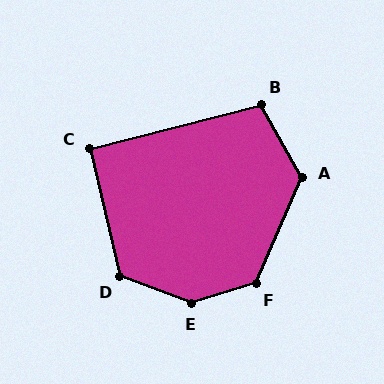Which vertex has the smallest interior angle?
C, at approximately 91 degrees.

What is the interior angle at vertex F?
Approximately 131 degrees (obtuse).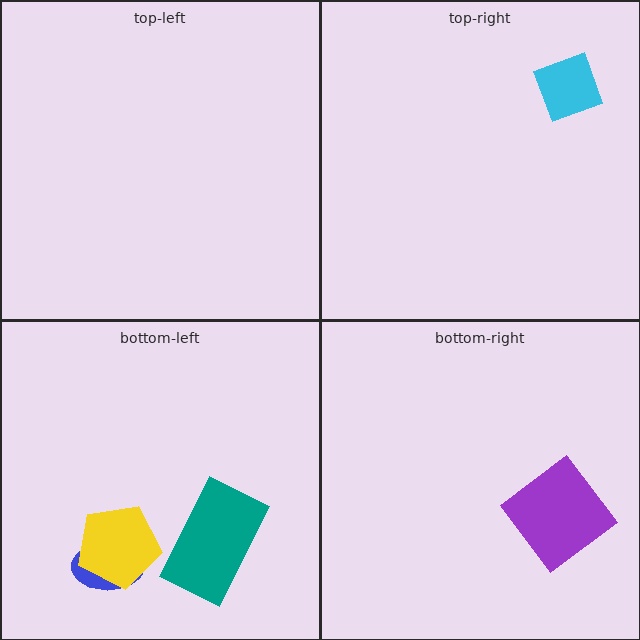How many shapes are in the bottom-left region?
3.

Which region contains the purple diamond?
The bottom-right region.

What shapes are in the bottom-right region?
The purple diamond.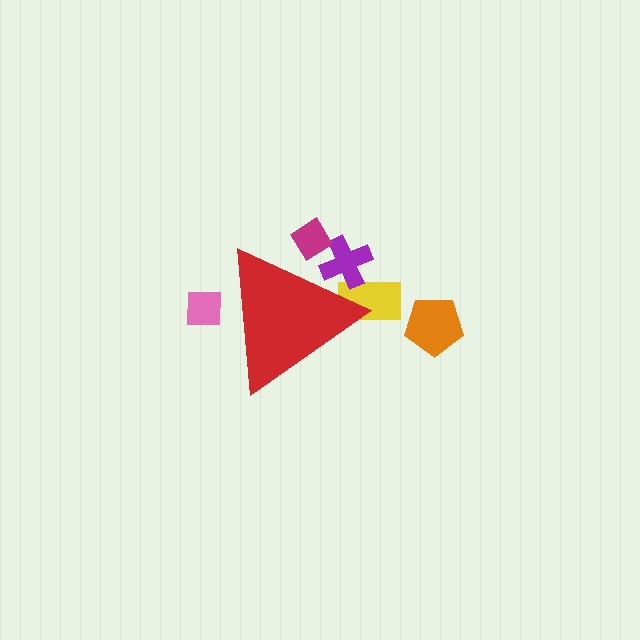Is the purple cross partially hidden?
Yes, the purple cross is partially hidden behind the red triangle.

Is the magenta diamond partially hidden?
Yes, the magenta diamond is partially hidden behind the red triangle.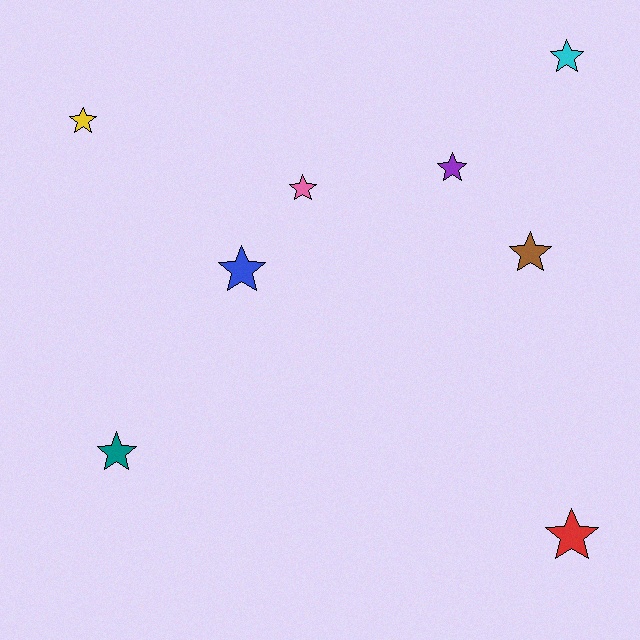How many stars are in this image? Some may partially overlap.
There are 8 stars.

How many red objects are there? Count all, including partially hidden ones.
There is 1 red object.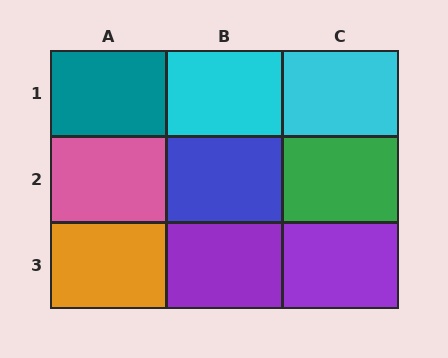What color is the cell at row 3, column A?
Orange.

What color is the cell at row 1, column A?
Teal.